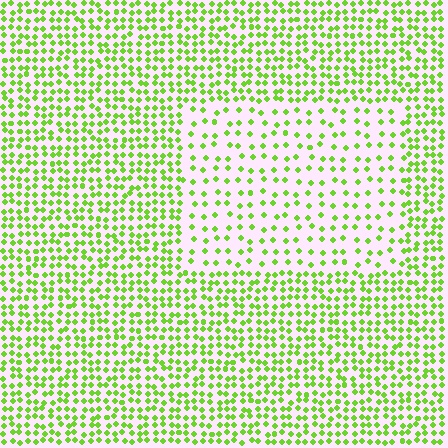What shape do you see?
I see a rectangle.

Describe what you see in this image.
The image contains small lime elements arranged at two different densities. A rectangle-shaped region is visible where the elements are less densely packed than the surrounding area.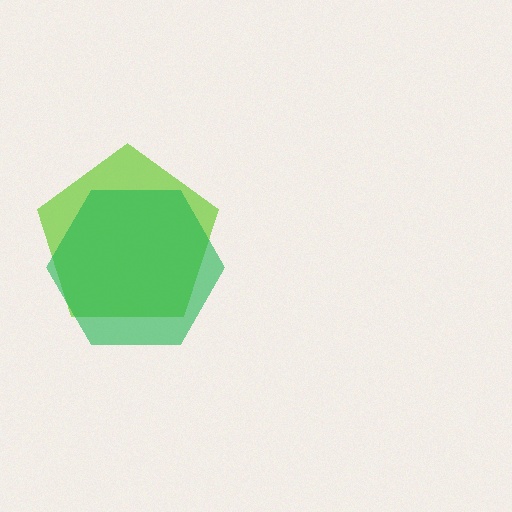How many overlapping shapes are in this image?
There are 2 overlapping shapes in the image.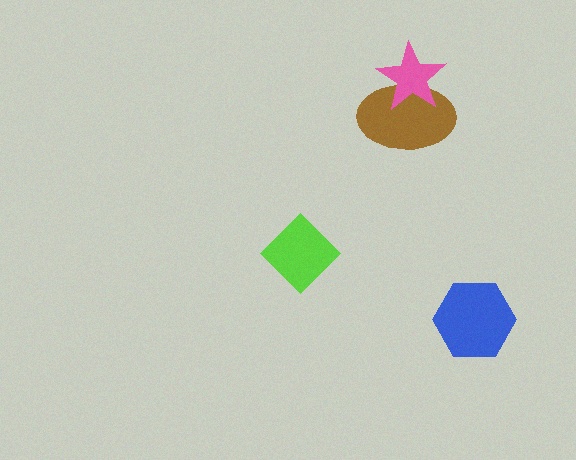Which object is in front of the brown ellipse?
The pink star is in front of the brown ellipse.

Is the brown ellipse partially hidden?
Yes, it is partially covered by another shape.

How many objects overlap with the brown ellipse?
1 object overlaps with the brown ellipse.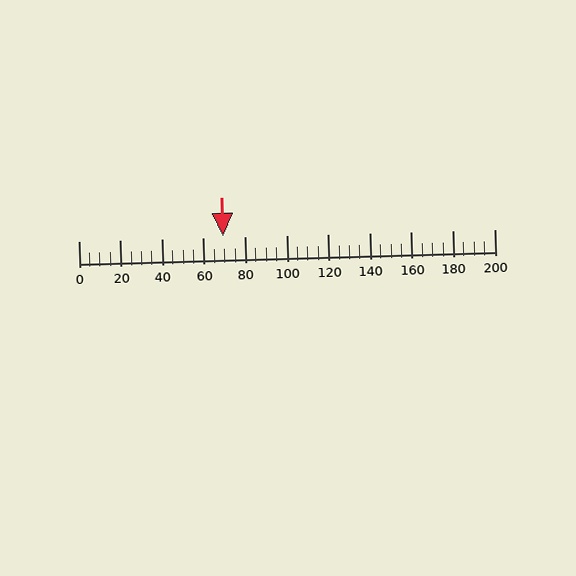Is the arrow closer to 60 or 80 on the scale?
The arrow is closer to 60.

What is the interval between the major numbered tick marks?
The major tick marks are spaced 20 units apart.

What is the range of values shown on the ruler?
The ruler shows values from 0 to 200.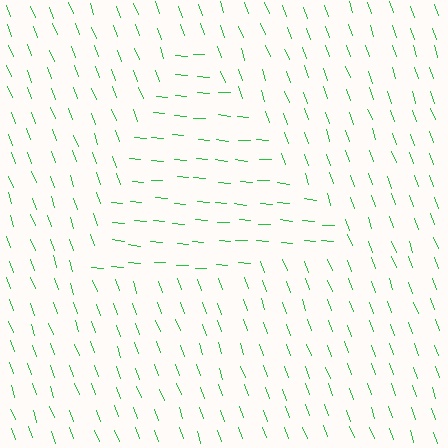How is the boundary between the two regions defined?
The boundary is defined purely by a change in line orientation (approximately 65 degrees difference). All lines are the same color and thickness.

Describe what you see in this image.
The image is filled with small green line segments. A triangle region in the image has lines oriented differently from the surrounding lines, creating a visible texture boundary.